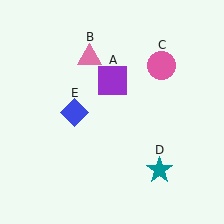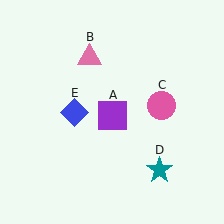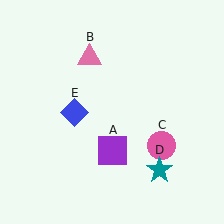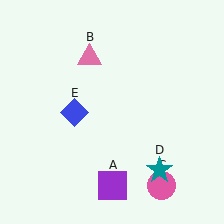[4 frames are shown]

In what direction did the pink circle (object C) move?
The pink circle (object C) moved down.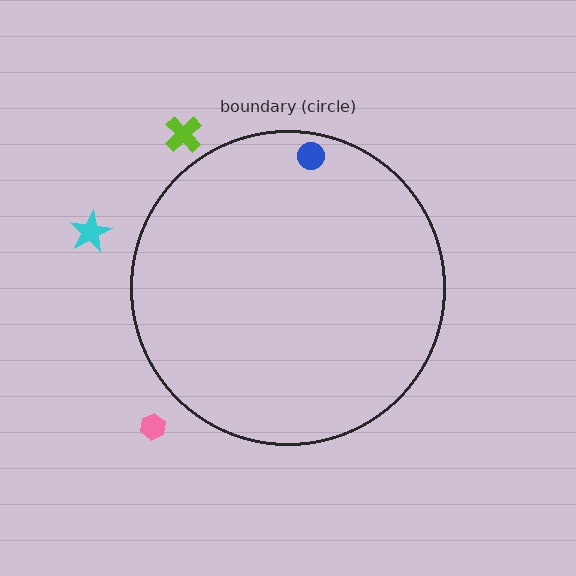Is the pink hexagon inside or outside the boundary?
Outside.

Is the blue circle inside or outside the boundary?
Inside.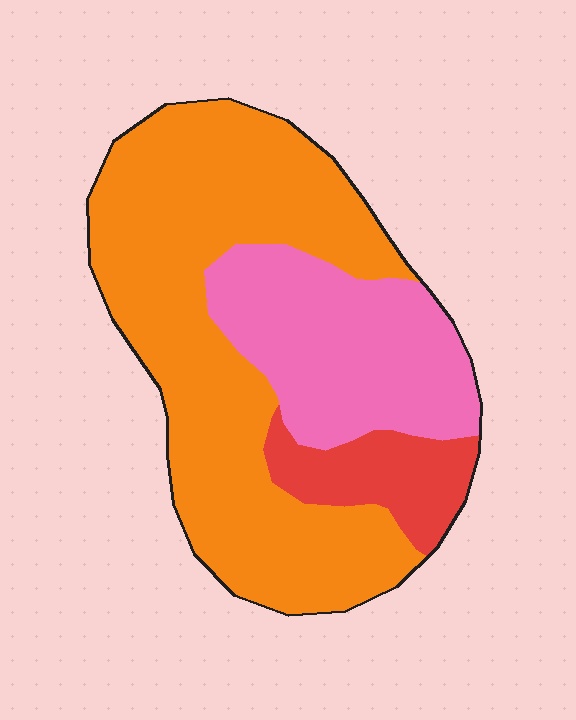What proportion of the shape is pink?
Pink covers 28% of the shape.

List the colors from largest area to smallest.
From largest to smallest: orange, pink, red.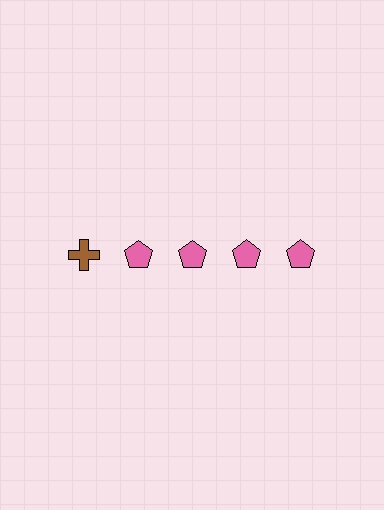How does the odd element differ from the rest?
It differs in both color (brown instead of pink) and shape (cross instead of pentagon).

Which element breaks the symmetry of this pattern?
The brown cross in the top row, leftmost column breaks the symmetry. All other shapes are pink pentagons.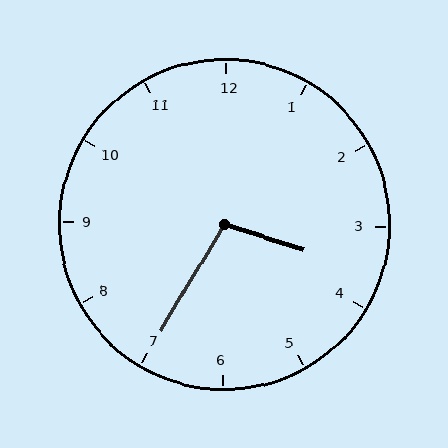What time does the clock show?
3:35.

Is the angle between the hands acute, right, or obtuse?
It is obtuse.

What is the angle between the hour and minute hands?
Approximately 102 degrees.